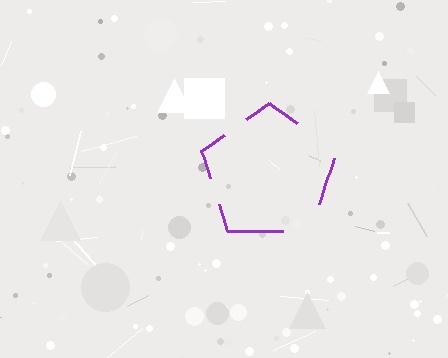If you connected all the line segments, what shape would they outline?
They would outline a pentagon.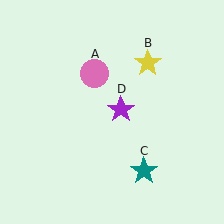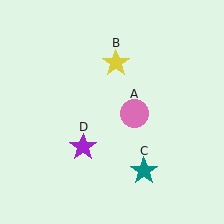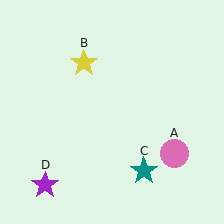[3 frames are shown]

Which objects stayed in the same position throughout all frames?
Teal star (object C) remained stationary.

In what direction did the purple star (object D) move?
The purple star (object D) moved down and to the left.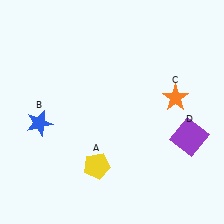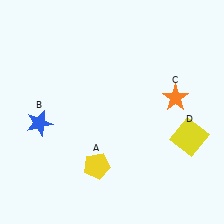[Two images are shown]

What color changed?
The square (D) changed from purple in Image 1 to yellow in Image 2.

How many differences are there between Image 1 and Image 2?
There is 1 difference between the two images.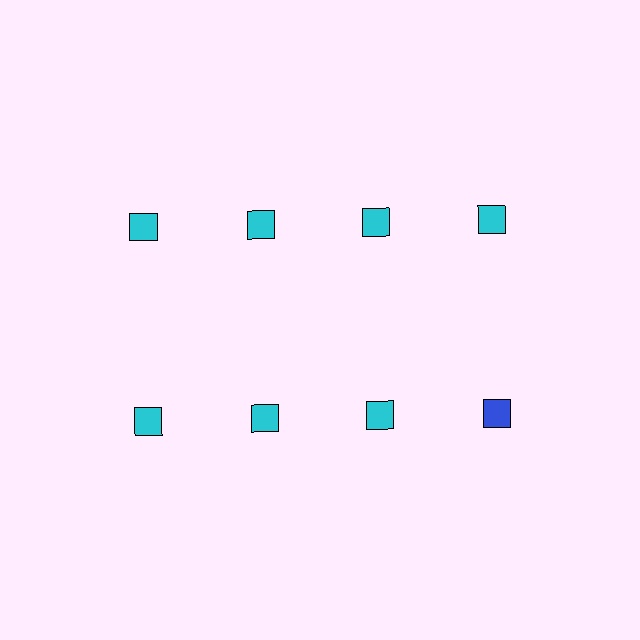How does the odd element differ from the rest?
It has a different color: blue instead of cyan.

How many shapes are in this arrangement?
There are 8 shapes arranged in a grid pattern.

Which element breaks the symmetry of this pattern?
The blue square in the second row, second from right column breaks the symmetry. All other shapes are cyan squares.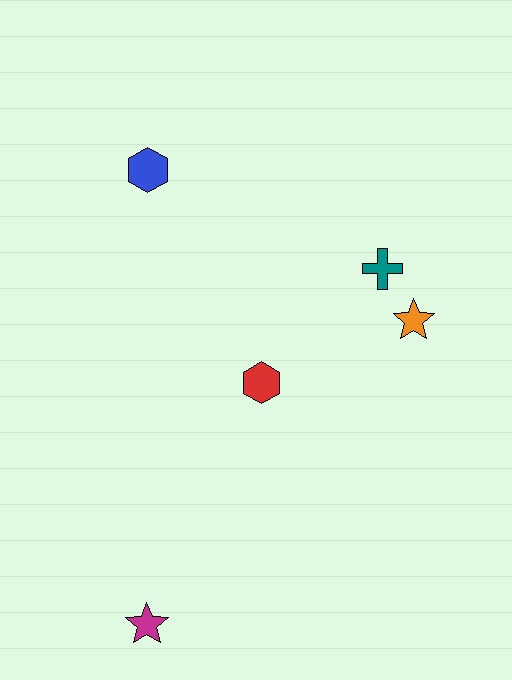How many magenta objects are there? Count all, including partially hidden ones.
There is 1 magenta object.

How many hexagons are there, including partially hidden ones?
There are 2 hexagons.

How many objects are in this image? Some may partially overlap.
There are 5 objects.